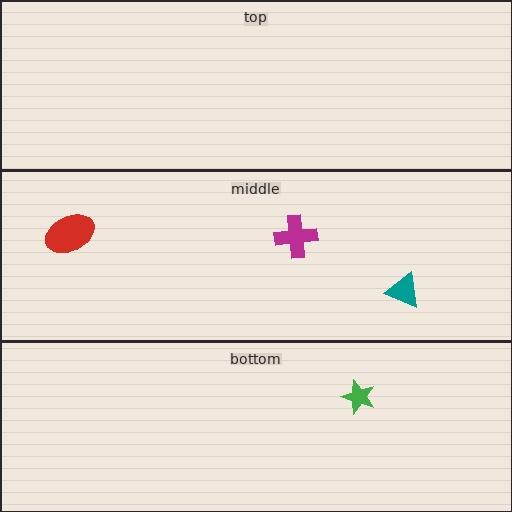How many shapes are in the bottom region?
1.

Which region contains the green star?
The bottom region.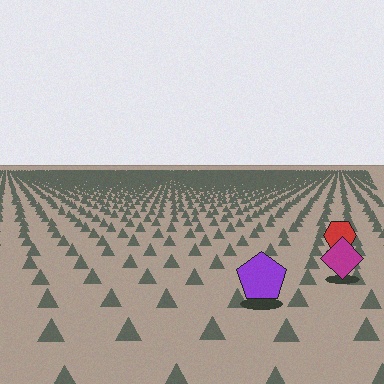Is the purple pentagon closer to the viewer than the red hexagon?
Yes. The purple pentagon is closer — you can tell from the texture gradient: the ground texture is coarser near it.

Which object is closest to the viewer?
The purple pentagon is closest. The texture marks near it are larger and more spread out.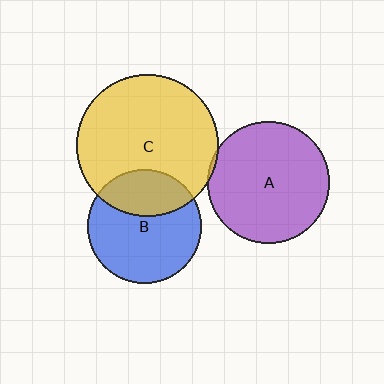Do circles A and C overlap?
Yes.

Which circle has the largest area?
Circle C (yellow).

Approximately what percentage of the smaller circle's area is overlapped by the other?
Approximately 5%.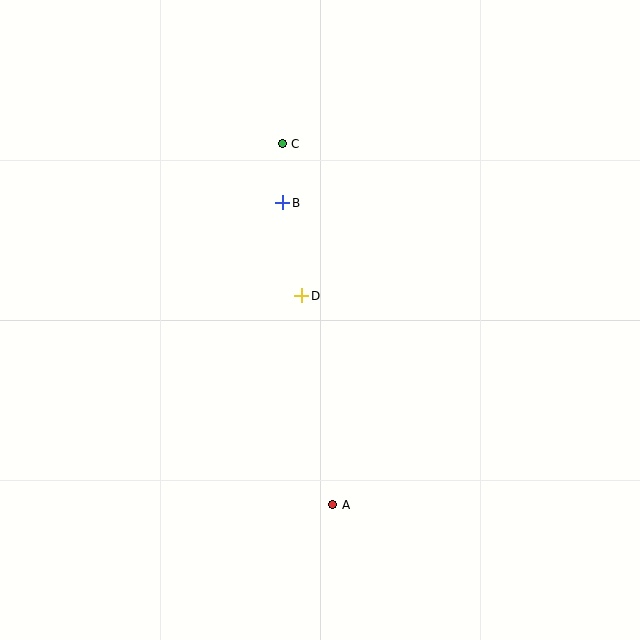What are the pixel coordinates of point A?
Point A is at (333, 505).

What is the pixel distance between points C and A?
The distance between C and A is 364 pixels.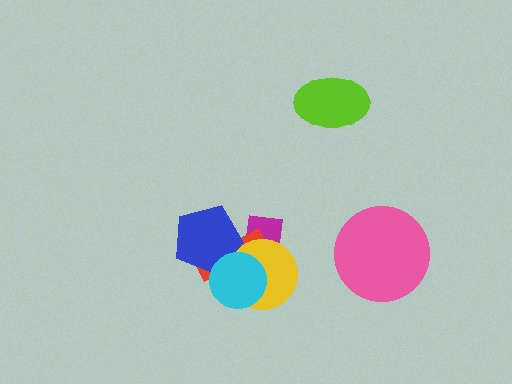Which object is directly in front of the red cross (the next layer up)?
The blue pentagon is directly in front of the red cross.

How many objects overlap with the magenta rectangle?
4 objects overlap with the magenta rectangle.